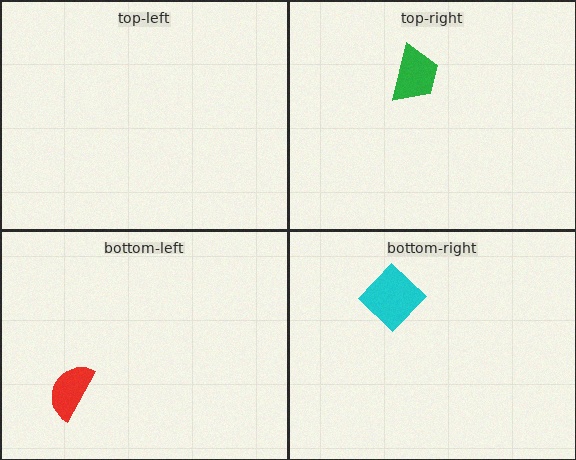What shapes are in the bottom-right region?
The cyan diamond.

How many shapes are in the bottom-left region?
1.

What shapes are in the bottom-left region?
The red semicircle.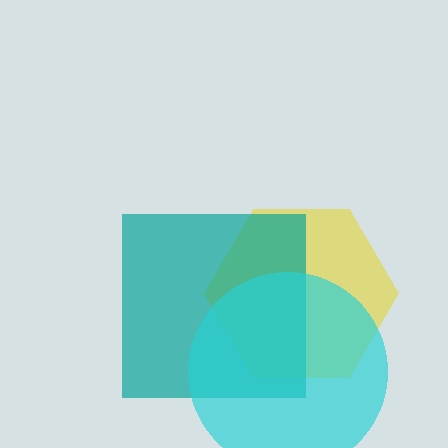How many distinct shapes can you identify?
There are 3 distinct shapes: a yellow hexagon, a teal square, a cyan circle.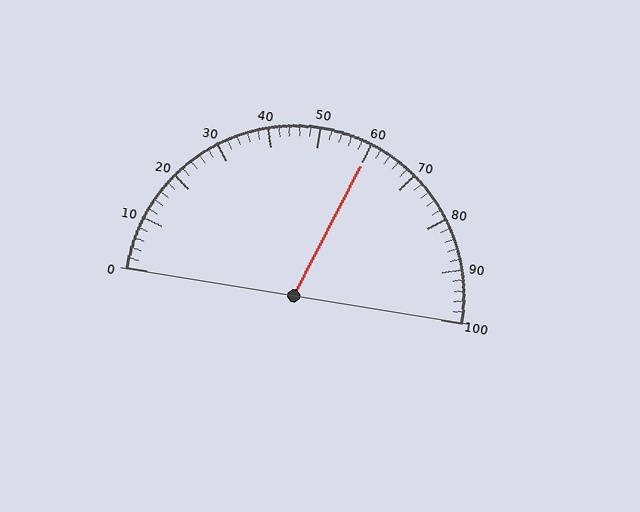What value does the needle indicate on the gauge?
The needle indicates approximately 60.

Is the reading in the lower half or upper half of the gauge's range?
The reading is in the upper half of the range (0 to 100).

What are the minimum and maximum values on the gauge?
The gauge ranges from 0 to 100.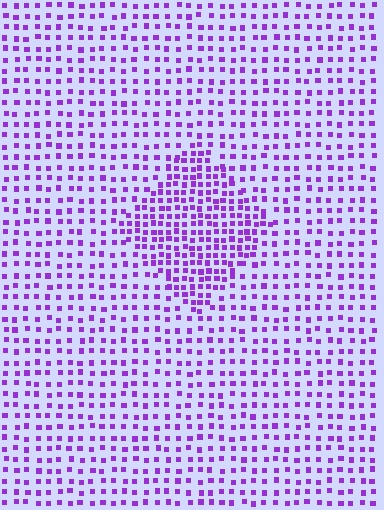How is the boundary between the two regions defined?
The boundary is defined by a change in element density (approximately 1.9x ratio). All elements are the same color, size, and shape.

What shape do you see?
I see a diamond.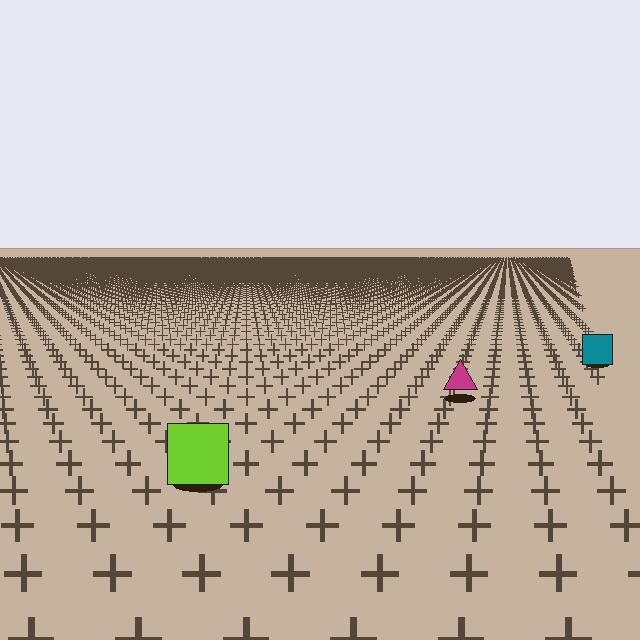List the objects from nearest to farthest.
From nearest to farthest: the lime square, the magenta triangle, the teal square.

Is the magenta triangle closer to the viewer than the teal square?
Yes. The magenta triangle is closer — you can tell from the texture gradient: the ground texture is coarser near it.